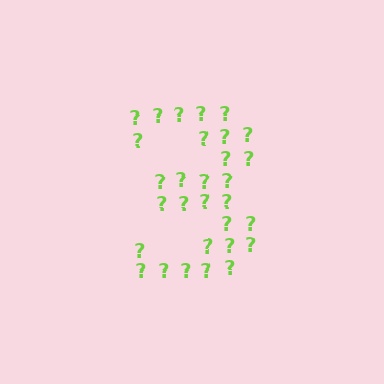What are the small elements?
The small elements are question marks.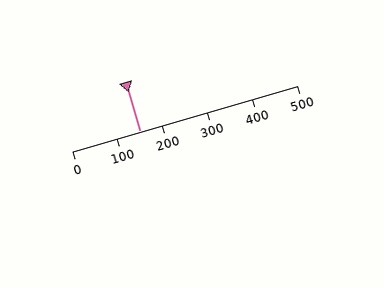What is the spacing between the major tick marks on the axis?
The major ticks are spaced 100 apart.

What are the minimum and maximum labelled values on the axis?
The axis runs from 0 to 500.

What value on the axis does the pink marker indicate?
The marker indicates approximately 150.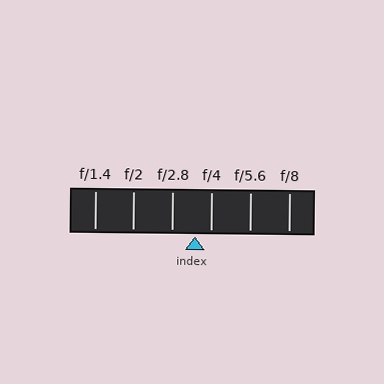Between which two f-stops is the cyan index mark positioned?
The index mark is between f/2.8 and f/4.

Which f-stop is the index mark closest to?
The index mark is closest to f/4.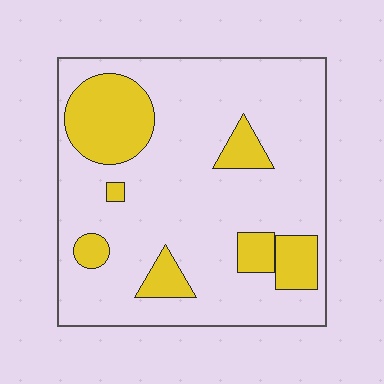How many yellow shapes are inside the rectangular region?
7.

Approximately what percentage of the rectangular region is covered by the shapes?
Approximately 20%.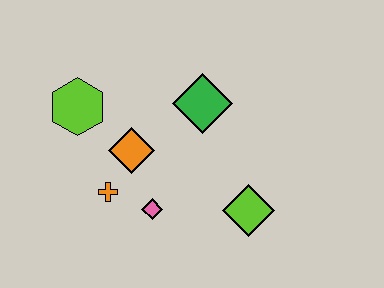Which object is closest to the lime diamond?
The pink diamond is closest to the lime diamond.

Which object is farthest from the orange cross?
The lime diamond is farthest from the orange cross.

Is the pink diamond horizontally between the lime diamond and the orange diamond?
Yes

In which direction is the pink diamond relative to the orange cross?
The pink diamond is to the right of the orange cross.